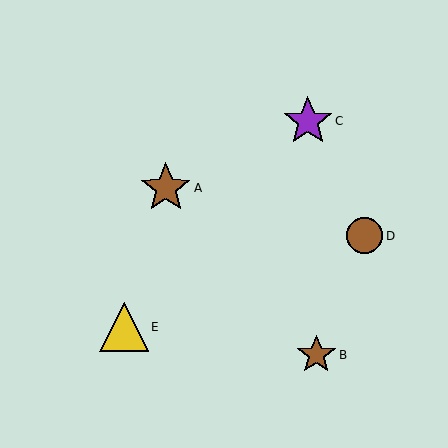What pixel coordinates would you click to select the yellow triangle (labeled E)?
Click at (124, 327) to select the yellow triangle E.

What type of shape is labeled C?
Shape C is a purple star.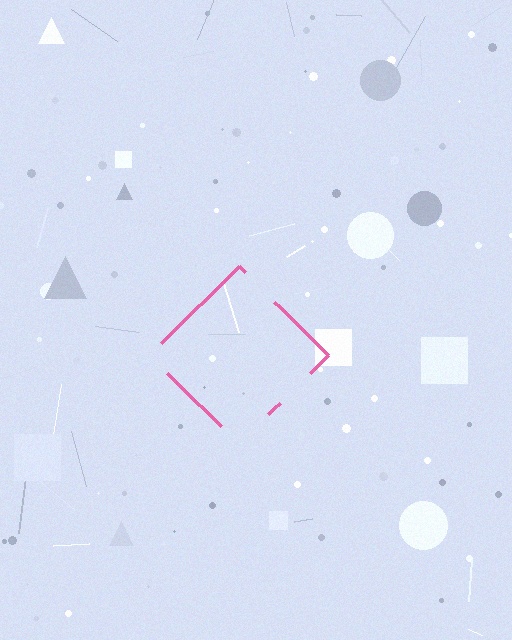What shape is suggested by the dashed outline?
The dashed outline suggests a diamond.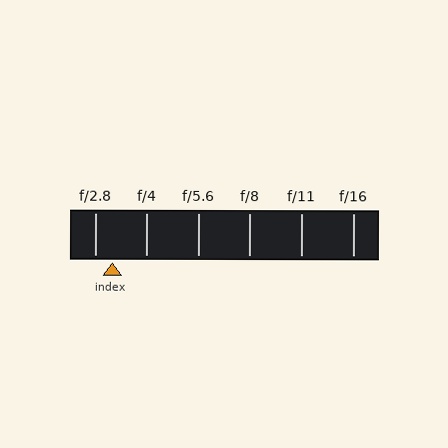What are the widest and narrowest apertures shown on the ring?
The widest aperture shown is f/2.8 and the narrowest is f/16.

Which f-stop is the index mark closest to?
The index mark is closest to f/2.8.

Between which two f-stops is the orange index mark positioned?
The index mark is between f/2.8 and f/4.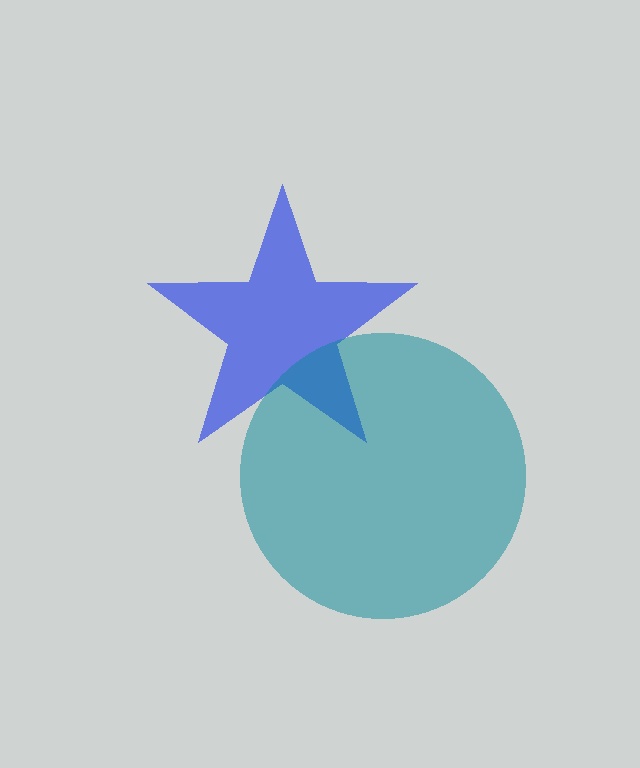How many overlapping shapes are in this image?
There are 2 overlapping shapes in the image.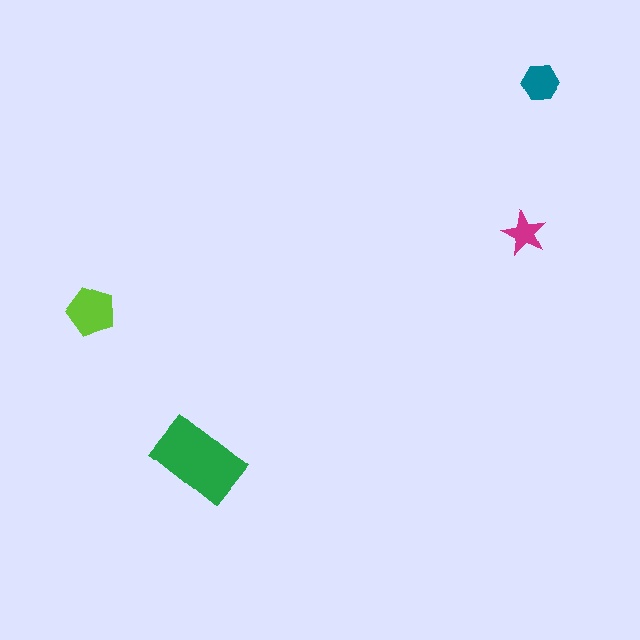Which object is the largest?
The green rectangle.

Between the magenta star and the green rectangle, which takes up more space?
The green rectangle.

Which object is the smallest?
The magenta star.